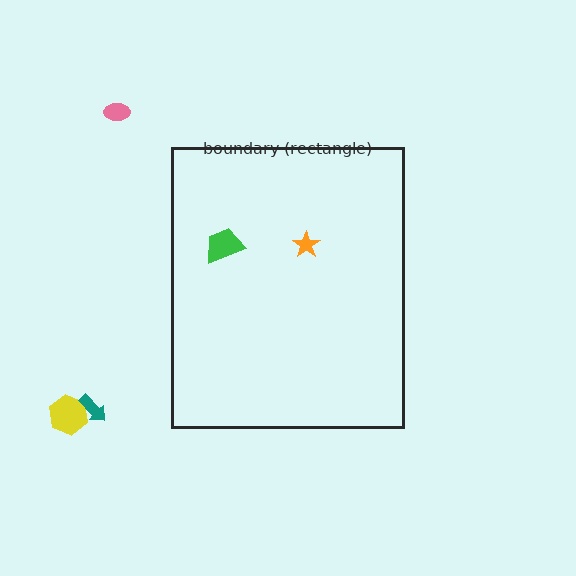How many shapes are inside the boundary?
2 inside, 3 outside.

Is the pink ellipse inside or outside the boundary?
Outside.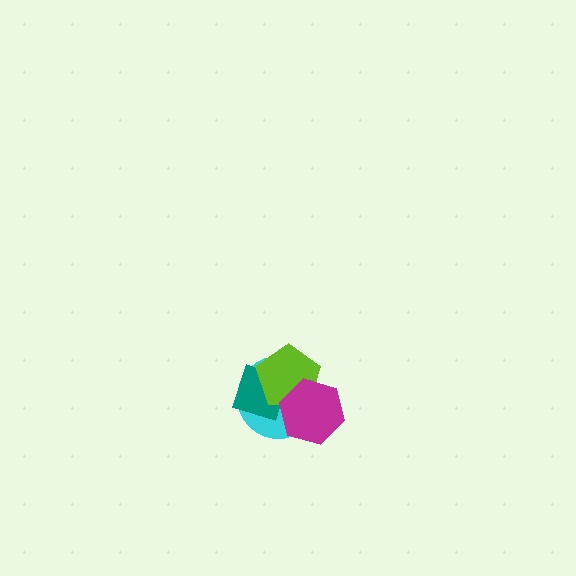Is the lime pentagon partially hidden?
Yes, it is partially covered by another shape.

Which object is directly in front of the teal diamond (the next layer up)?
The lime pentagon is directly in front of the teal diamond.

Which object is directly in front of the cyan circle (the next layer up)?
The teal diamond is directly in front of the cyan circle.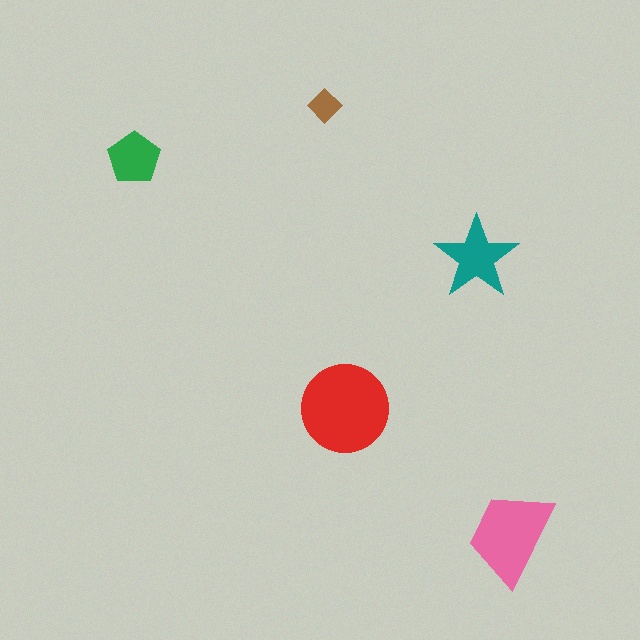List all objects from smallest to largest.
The brown diamond, the green pentagon, the teal star, the pink trapezoid, the red circle.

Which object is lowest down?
The pink trapezoid is bottommost.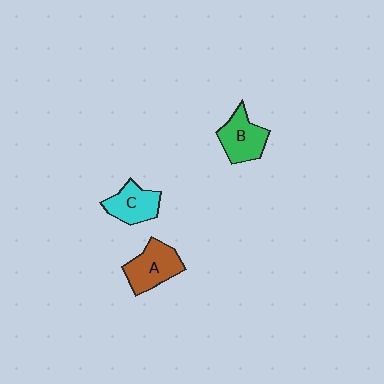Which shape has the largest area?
Shape A (brown).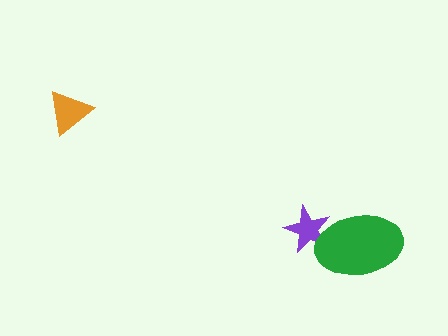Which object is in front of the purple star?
The green ellipse is in front of the purple star.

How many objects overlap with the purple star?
1 object overlaps with the purple star.